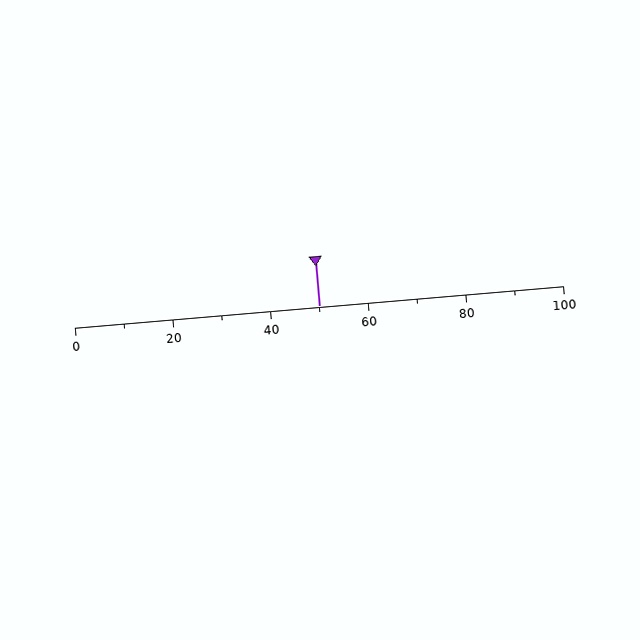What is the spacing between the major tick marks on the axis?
The major ticks are spaced 20 apart.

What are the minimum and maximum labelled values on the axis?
The axis runs from 0 to 100.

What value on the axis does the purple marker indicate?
The marker indicates approximately 50.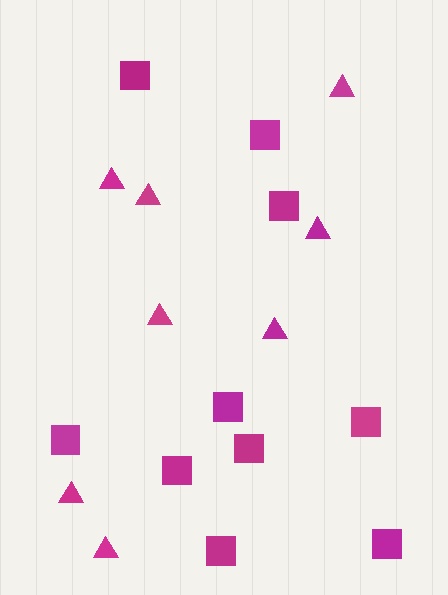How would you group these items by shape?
There are 2 groups: one group of squares (10) and one group of triangles (8).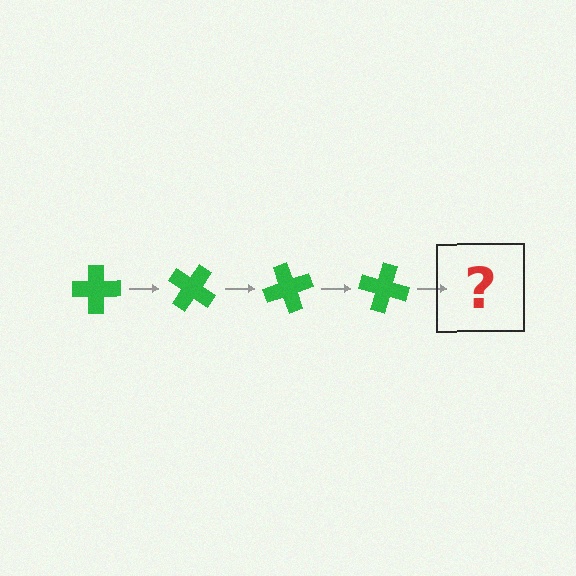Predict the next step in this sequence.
The next step is a green cross rotated 140 degrees.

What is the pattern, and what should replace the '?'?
The pattern is that the cross rotates 35 degrees each step. The '?' should be a green cross rotated 140 degrees.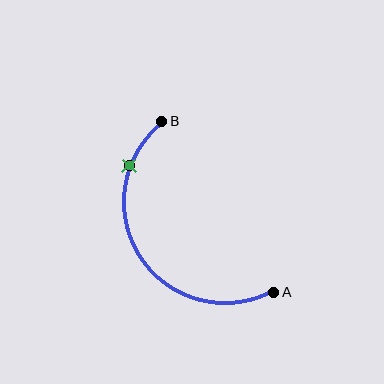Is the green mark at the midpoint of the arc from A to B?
No. The green mark lies on the arc but is closer to endpoint B. The arc midpoint would be at the point on the curve equidistant along the arc from both A and B.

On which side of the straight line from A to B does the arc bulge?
The arc bulges to the left of the straight line connecting A and B.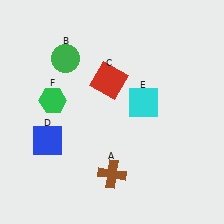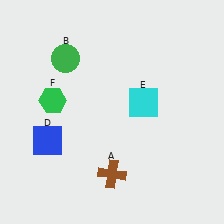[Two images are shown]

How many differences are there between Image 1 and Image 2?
There is 1 difference between the two images.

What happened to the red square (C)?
The red square (C) was removed in Image 2. It was in the top-left area of Image 1.